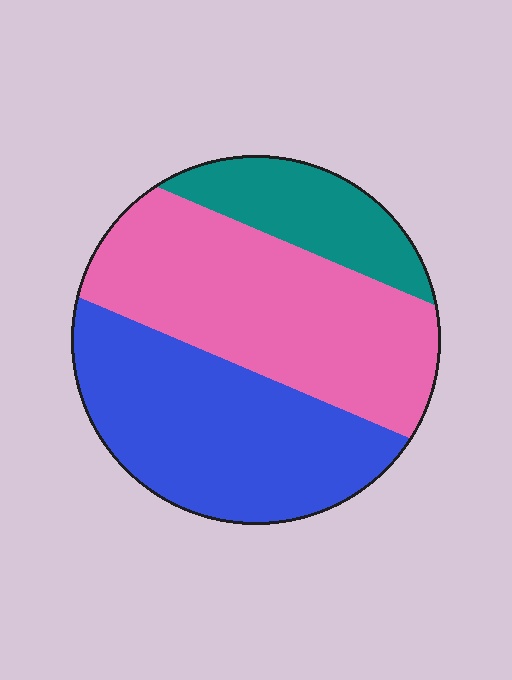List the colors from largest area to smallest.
From largest to smallest: pink, blue, teal.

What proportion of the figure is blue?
Blue takes up about two fifths (2/5) of the figure.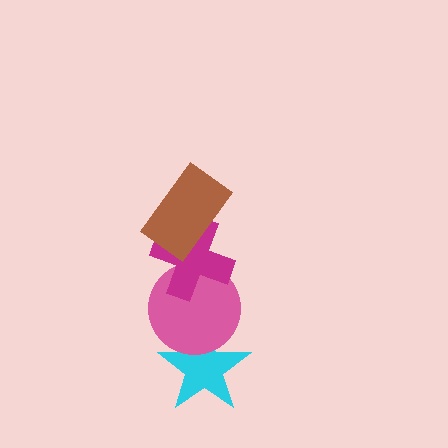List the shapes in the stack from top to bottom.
From top to bottom: the brown rectangle, the magenta cross, the pink circle, the cyan star.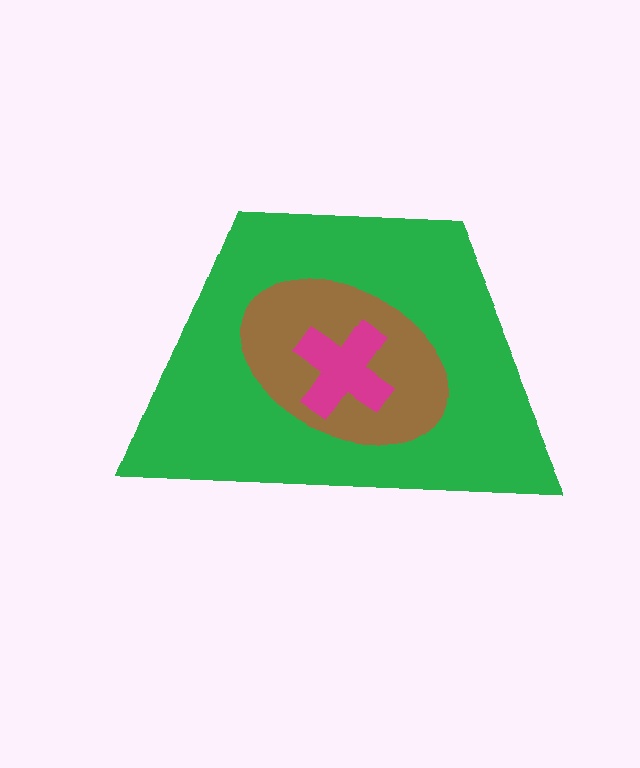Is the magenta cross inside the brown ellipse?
Yes.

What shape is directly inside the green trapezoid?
The brown ellipse.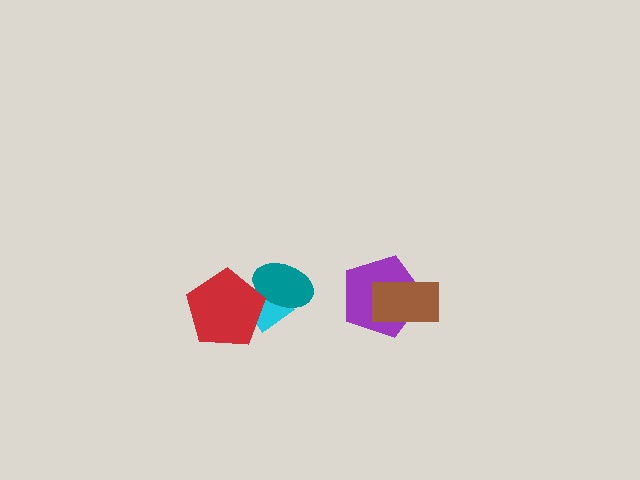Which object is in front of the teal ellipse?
The red pentagon is in front of the teal ellipse.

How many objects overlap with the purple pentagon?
1 object overlaps with the purple pentagon.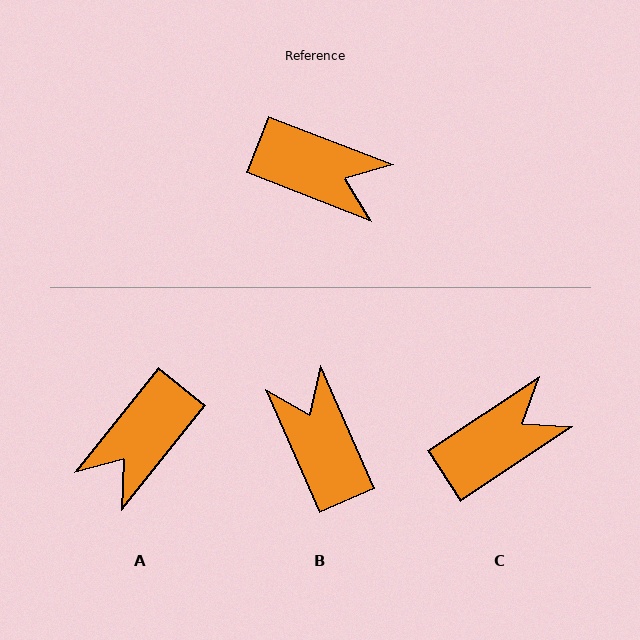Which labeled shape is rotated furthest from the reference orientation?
B, about 135 degrees away.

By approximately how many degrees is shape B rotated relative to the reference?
Approximately 135 degrees counter-clockwise.